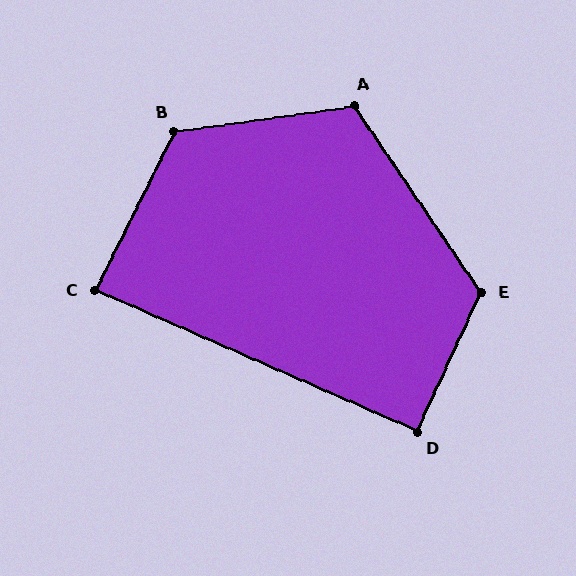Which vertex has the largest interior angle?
B, at approximately 125 degrees.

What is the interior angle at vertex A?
Approximately 116 degrees (obtuse).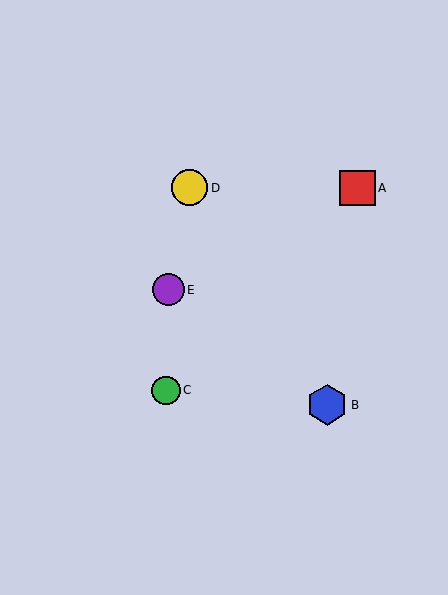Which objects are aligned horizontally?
Objects A, D are aligned horizontally.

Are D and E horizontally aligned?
No, D is at y≈188 and E is at y≈290.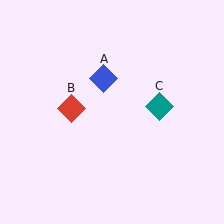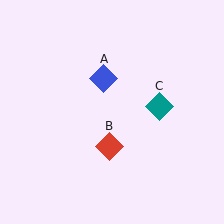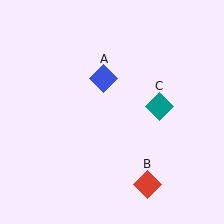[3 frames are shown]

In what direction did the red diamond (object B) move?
The red diamond (object B) moved down and to the right.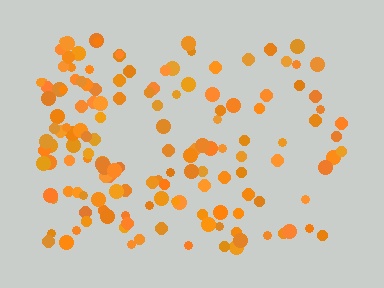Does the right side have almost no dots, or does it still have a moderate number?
Still a moderate number, just noticeably fewer than the left.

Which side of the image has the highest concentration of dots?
The left.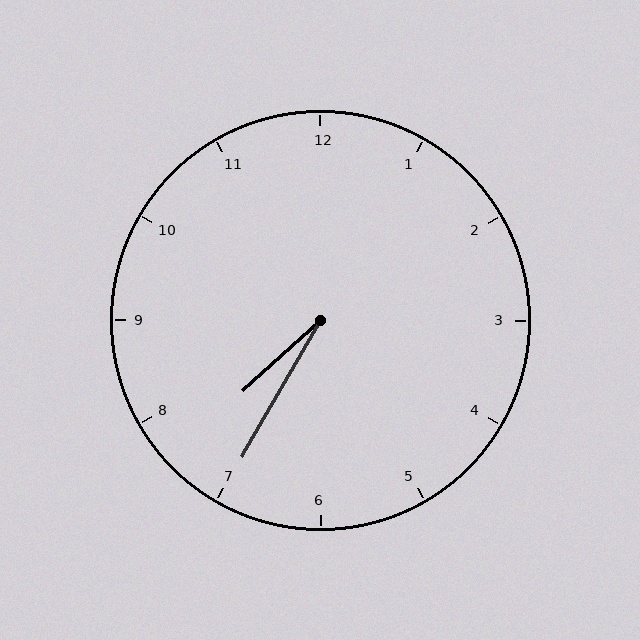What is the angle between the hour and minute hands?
Approximately 18 degrees.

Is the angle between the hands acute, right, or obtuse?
It is acute.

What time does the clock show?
7:35.